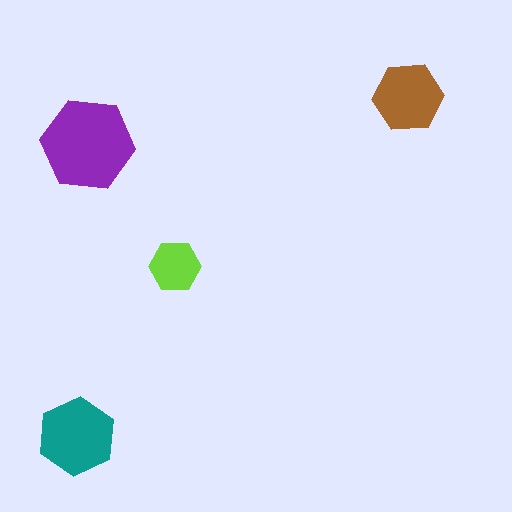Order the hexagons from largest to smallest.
the purple one, the teal one, the brown one, the lime one.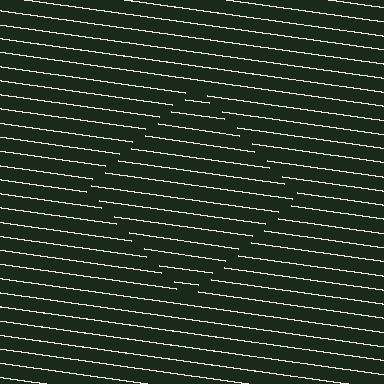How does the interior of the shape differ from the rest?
The interior of the shape contains the same grating, shifted by half a period — the contour is defined by the phase discontinuity where line-ends from the inner and outer gratings abut.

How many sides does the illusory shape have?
4 sides — the line-ends trace a square.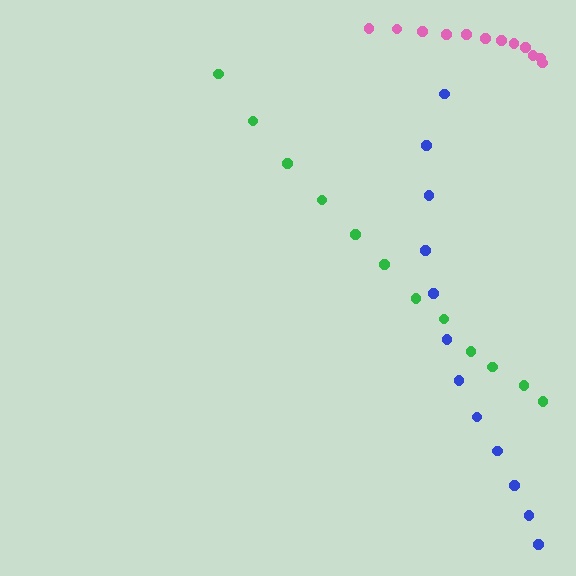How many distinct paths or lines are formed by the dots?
There are 3 distinct paths.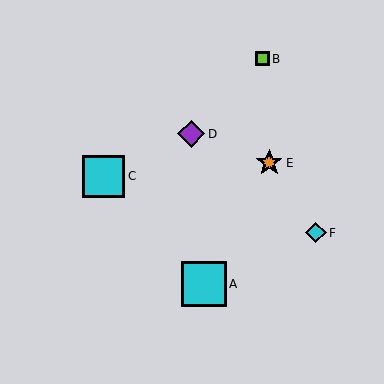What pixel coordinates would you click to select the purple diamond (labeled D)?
Click at (191, 134) to select the purple diamond D.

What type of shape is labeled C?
Shape C is a cyan square.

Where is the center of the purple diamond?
The center of the purple diamond is at (191, 134).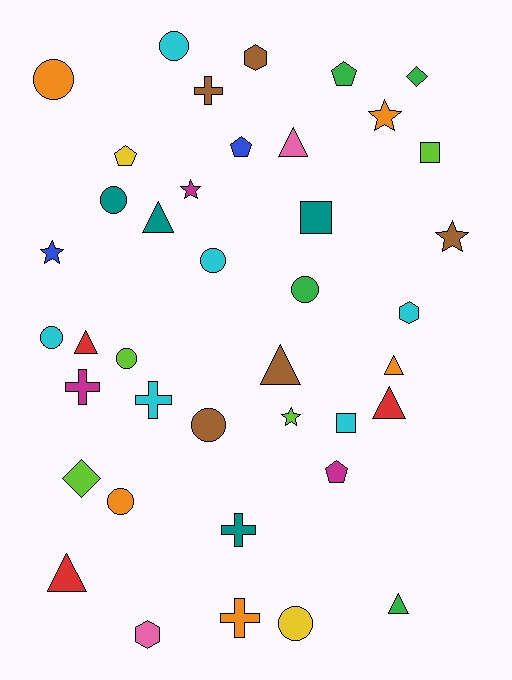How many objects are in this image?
There are 40 objects.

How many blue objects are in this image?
There are 2 blue objects.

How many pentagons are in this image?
There are 4 pentagons.